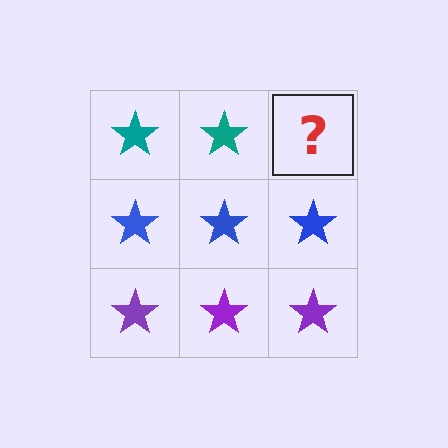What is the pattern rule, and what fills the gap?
The rule is that each row has a consistent color. The gap should be filled with a teal star.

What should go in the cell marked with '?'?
The missing cell should contain a teal star.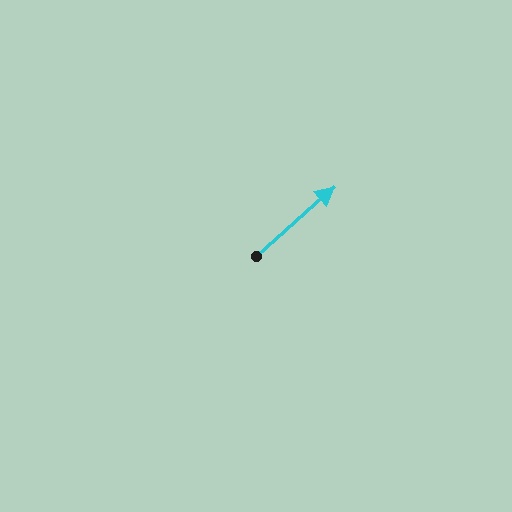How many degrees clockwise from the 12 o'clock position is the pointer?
Approximately 48 degrees.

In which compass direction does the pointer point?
Northeast.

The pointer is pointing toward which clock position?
Roughly 2 o'clock.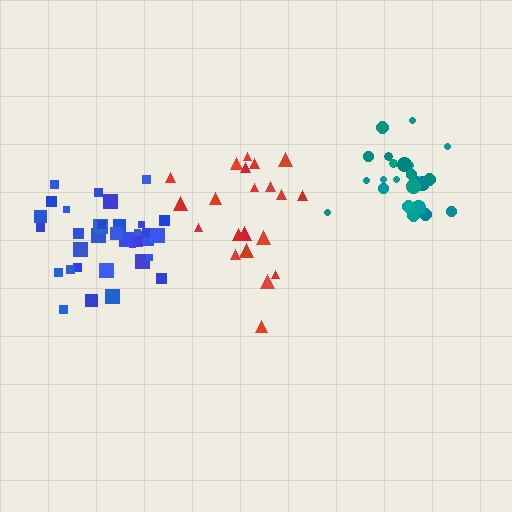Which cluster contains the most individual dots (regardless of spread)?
Blue (34).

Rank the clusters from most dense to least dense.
teal, blue, red.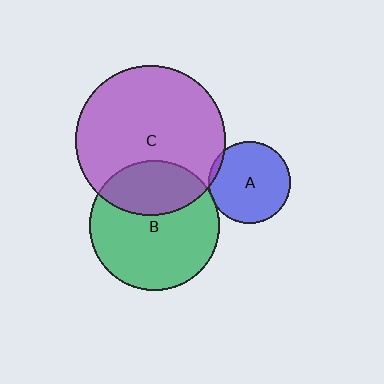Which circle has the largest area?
Circle C (purple).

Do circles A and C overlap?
Yes.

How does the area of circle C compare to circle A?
Approximately 3.4 times.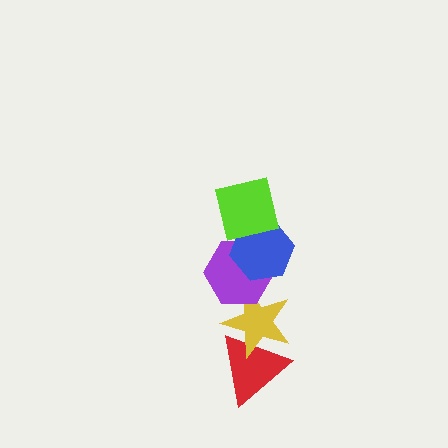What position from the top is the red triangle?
The red triangle is 5th from the top.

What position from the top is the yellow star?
The yellow star is 4th from the top.